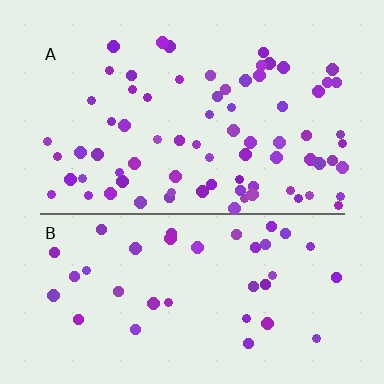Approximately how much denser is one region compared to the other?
Approximately 1.9× — region A over region B.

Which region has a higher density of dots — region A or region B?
A (the top).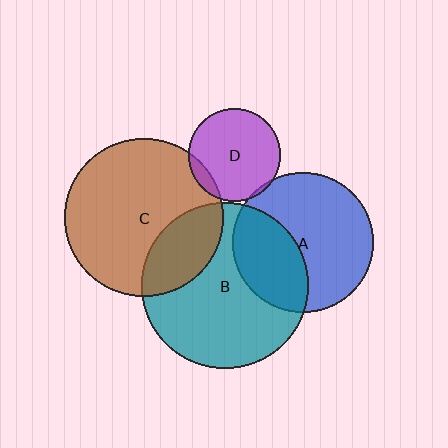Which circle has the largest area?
Circle B (teal).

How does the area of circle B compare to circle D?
Approximately 3.3 times.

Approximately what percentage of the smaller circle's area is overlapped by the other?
Approximately 25%.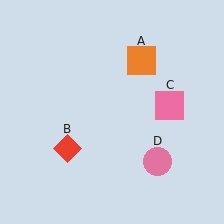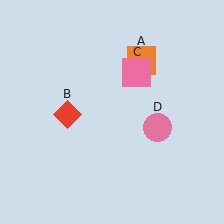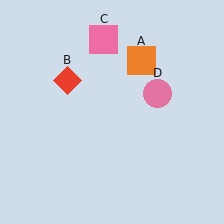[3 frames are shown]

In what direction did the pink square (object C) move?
The pink square (object C) moved up and to the left.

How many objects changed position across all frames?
3 objects changed position: red diamond (object B), pink square (object C), pink circle (object D).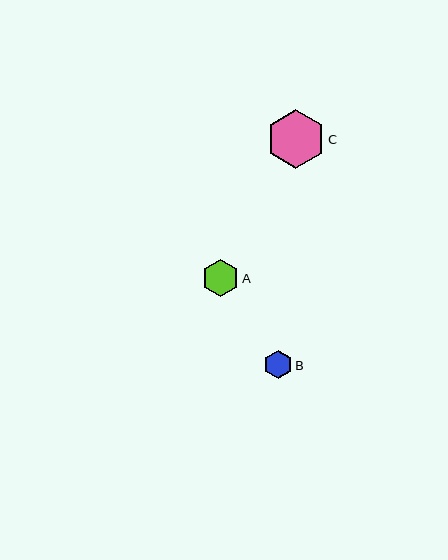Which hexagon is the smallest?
Hexagon B is the smallest with a size of approximately 28 pixels.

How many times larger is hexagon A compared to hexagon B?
Hexagon A is approximately 1.3 times the size of hexagon B.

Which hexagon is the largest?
Hexagon C is the largest with a size of approximately 59 pixels.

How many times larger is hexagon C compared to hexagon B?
Hexagon C is approximately 2.1 times the size of hexagon B.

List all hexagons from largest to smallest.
From largest to smallest: C, A, B.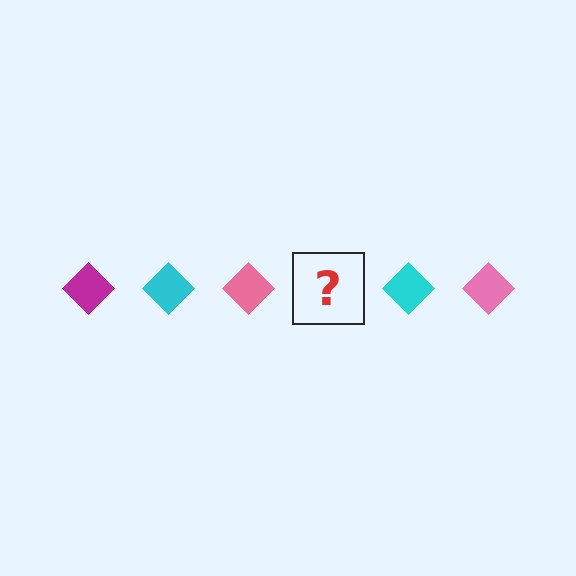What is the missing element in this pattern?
The missing element is a magenta diamond.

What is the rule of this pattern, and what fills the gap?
The rule is that the pattern cycles through magenta, cyan, pink diamonds. The gap should be filled with a magenta diamond.